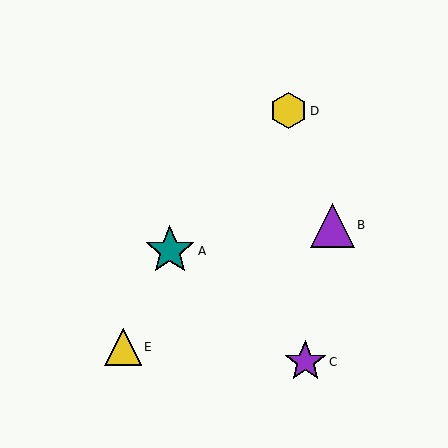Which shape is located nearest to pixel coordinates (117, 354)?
The yellow triangle (labeled E) at (123, 347) is nearest to that location.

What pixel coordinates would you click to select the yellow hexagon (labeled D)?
Click at (288, 111) to select the yellow hexagon D.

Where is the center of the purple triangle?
The center of the purple triangle is at (332, 225).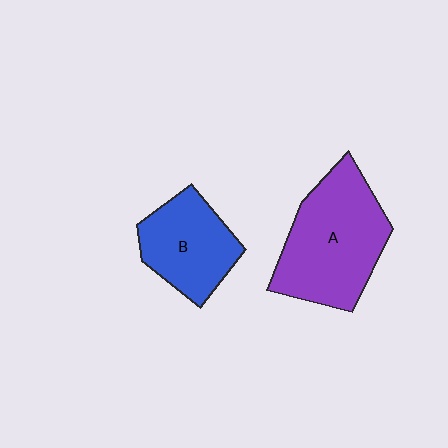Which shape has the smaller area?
Shape B (blue).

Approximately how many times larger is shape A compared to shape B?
Approximately 1.5 times.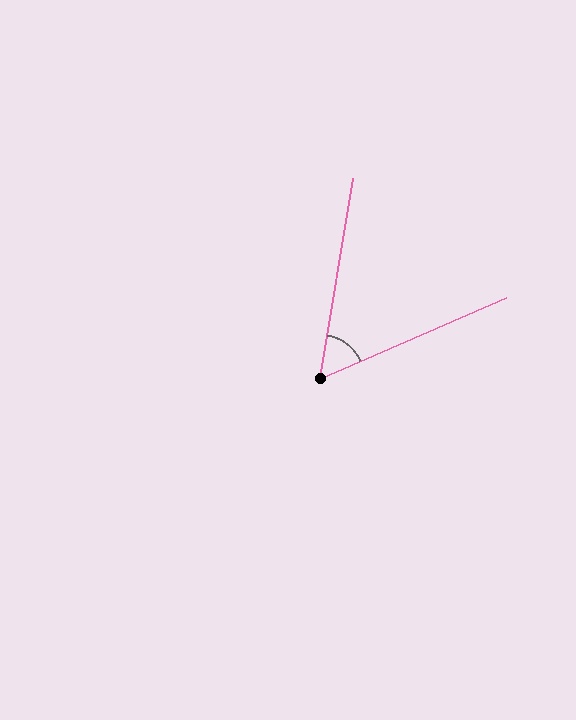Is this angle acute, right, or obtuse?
It is acute.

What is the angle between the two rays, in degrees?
Approximately 57 degrees.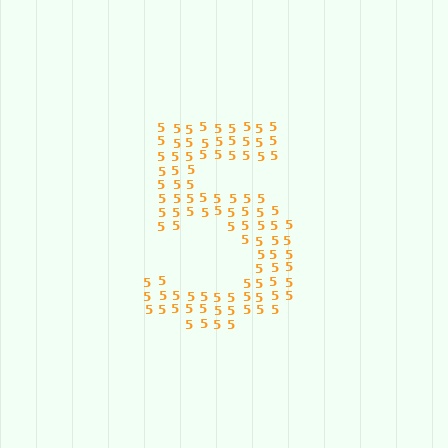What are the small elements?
The small elements are digit 5's.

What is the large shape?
The large shape is the digit 5.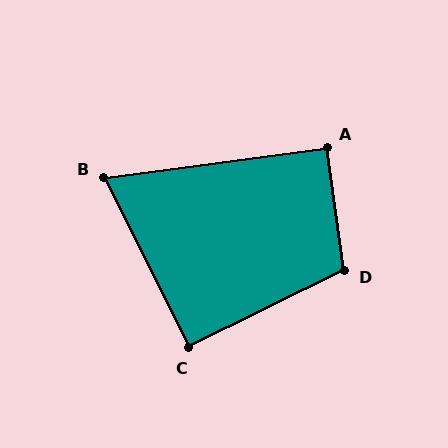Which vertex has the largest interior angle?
D, at approximately 109 degrees.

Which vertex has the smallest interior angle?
B, at approximately 71 degrees.